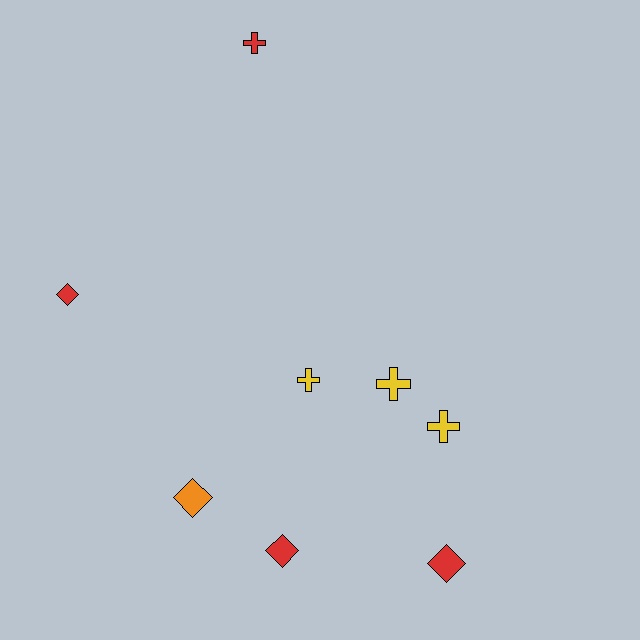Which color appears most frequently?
Red, with 4 objects.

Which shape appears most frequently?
Diamond, with 4 objects.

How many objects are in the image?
There are 8 objects.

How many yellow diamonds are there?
There are no yellow diamonds.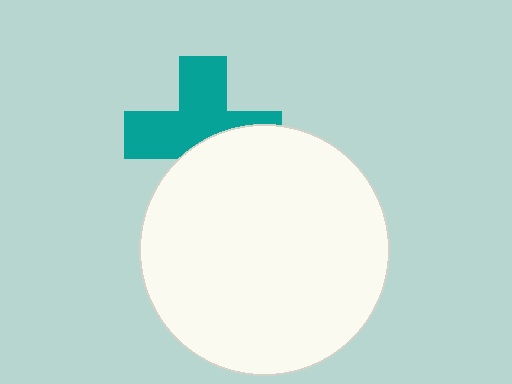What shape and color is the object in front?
The object in front is a white circle.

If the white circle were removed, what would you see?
You would see the complete teal cross.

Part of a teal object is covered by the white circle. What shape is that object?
It is a cross.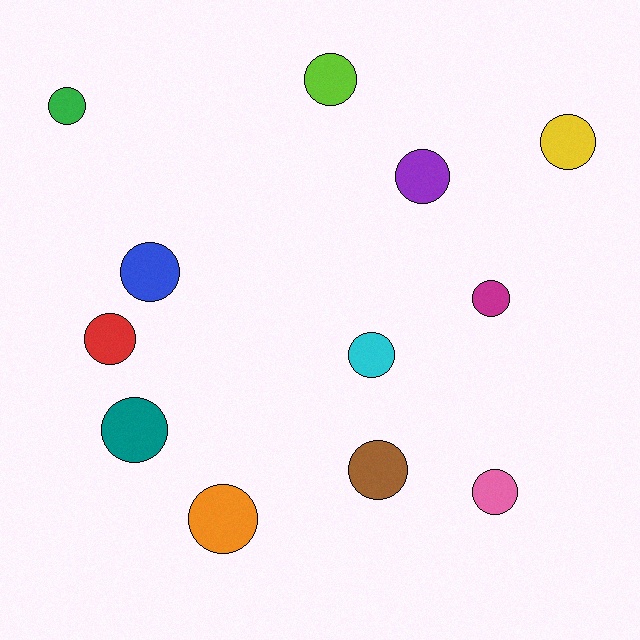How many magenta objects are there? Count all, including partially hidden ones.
There is 1 magenta object.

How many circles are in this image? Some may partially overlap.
There are 12 circles.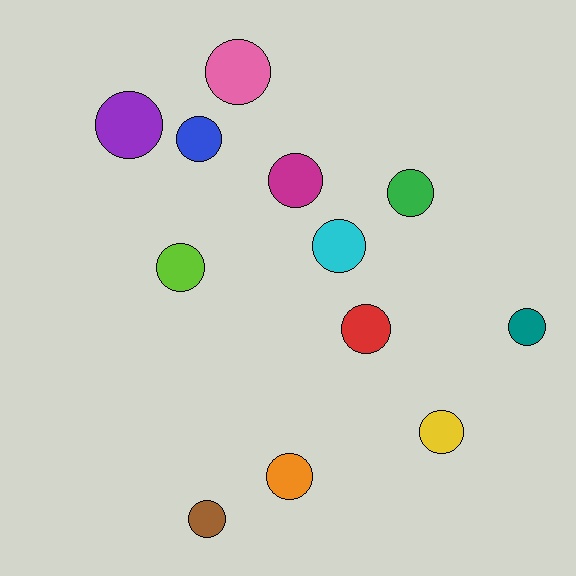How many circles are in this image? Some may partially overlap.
There are 12 circles.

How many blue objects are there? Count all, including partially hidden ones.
There is 1 blue object.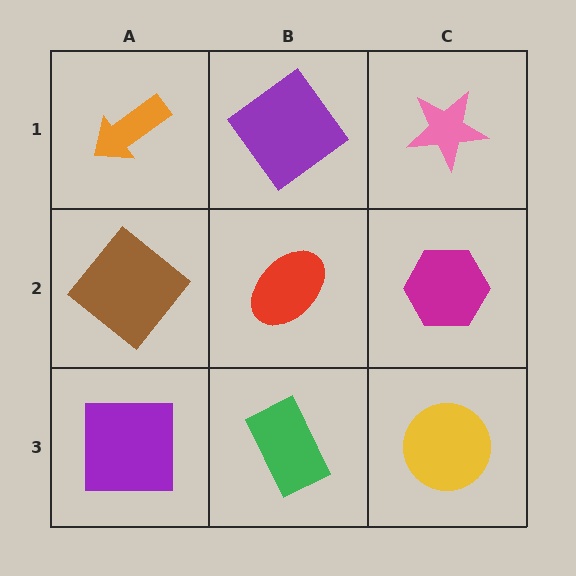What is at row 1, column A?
An orange arrow.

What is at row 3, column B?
A green rectangle.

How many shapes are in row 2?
3 shapes.